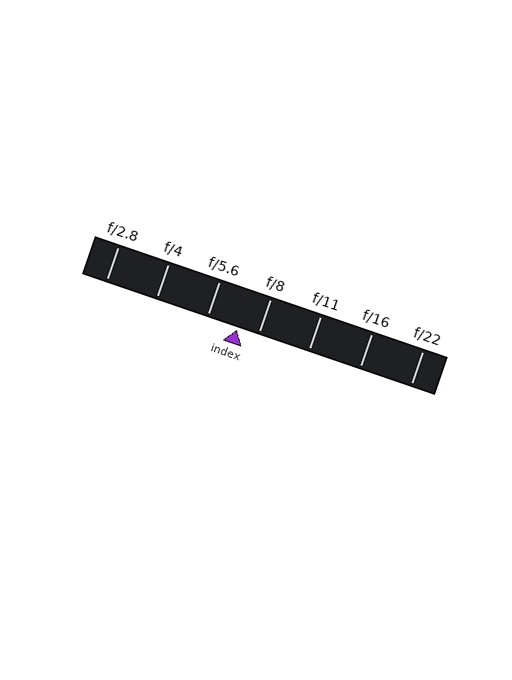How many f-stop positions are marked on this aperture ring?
There are 7 f-stop positions marked.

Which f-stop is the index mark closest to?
The index mark is closest to f/8.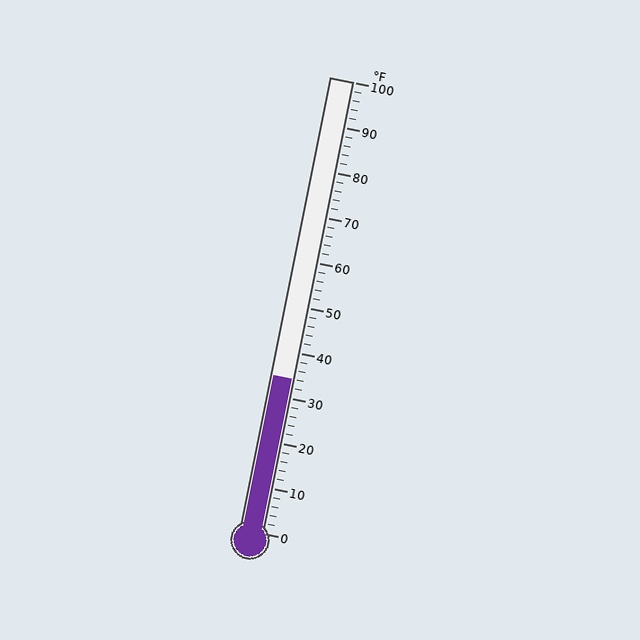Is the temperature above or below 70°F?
The temperature is below 70°F.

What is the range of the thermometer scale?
The thermometer scale ranges from 0°F to 100°F.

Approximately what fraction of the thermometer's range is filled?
The thermometer is filled to approximately 35% of its range.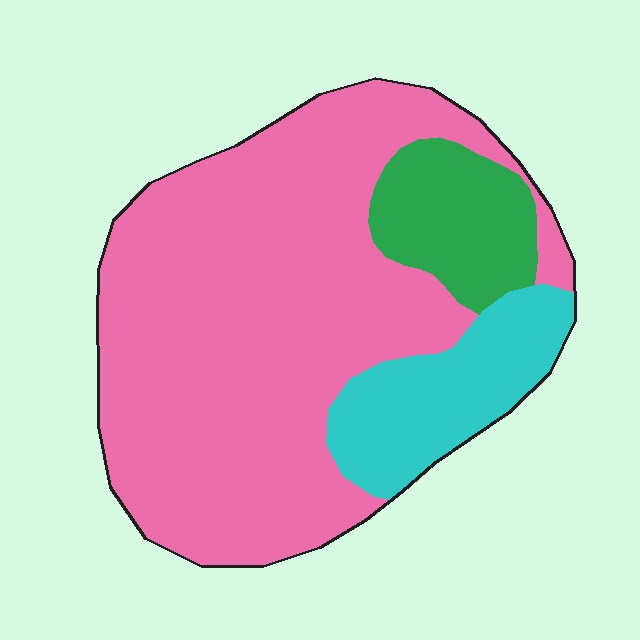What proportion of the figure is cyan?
Cyan takes up about one sixth (1/6) of the figure.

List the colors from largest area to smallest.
From largest to smallest: pink, cyan, green.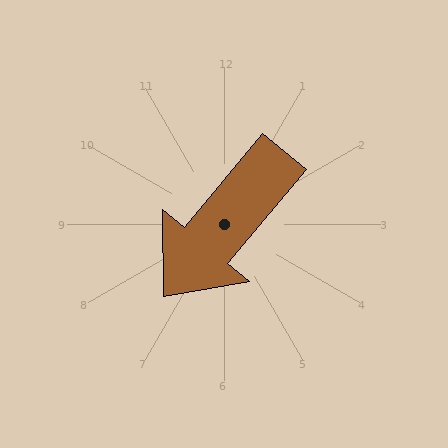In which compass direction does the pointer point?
Southwest.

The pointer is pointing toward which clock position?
Roughly 7 o'clock.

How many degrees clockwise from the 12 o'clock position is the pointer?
Approximately 220 degrees.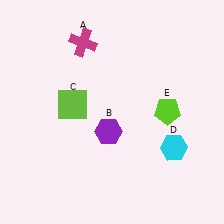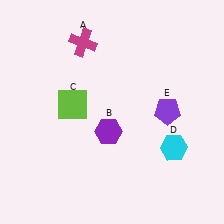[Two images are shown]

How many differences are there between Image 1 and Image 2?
There is 1 difference between the two images.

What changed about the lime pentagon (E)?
In Image 1, E is lime. In Image 2, it changed to purple.